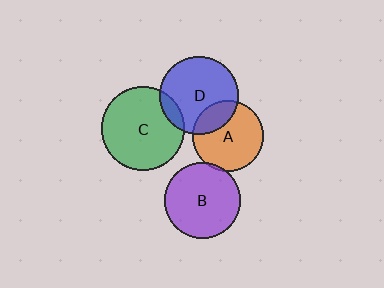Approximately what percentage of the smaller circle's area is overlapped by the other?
Approximately 25%.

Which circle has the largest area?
Circle C (green).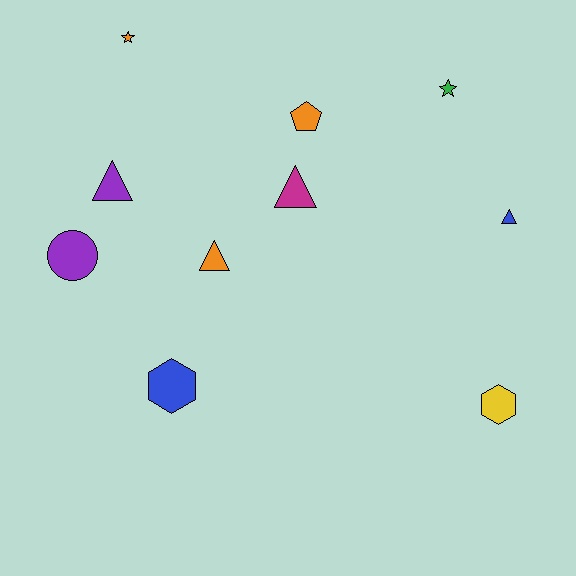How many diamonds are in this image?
There are no diamonds.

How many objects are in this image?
There are 10 objects.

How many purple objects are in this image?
There are 2 purple objects.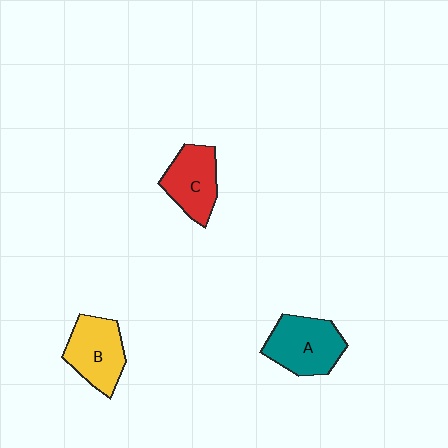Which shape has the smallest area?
Shape C (red).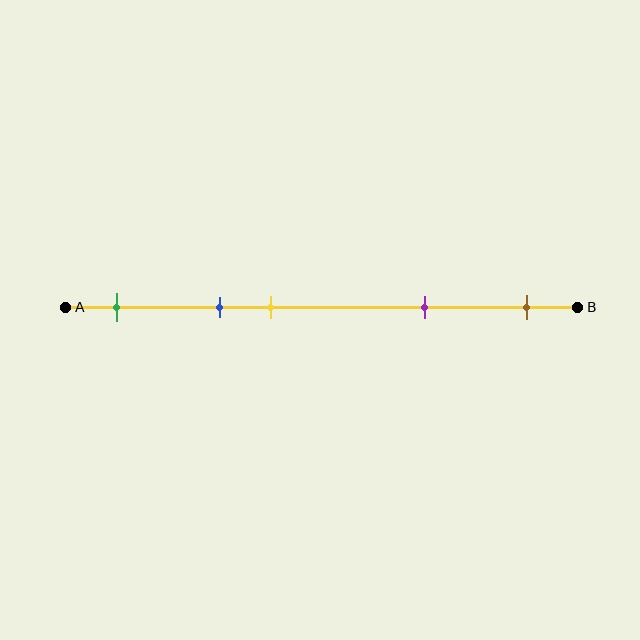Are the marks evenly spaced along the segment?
No, the marks are not evenly spaced.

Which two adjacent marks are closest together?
The blue and yellow marks are the closest adjacent pair.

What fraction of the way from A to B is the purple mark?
The purple mark is approximately 70% (0.7) of the way from A to B.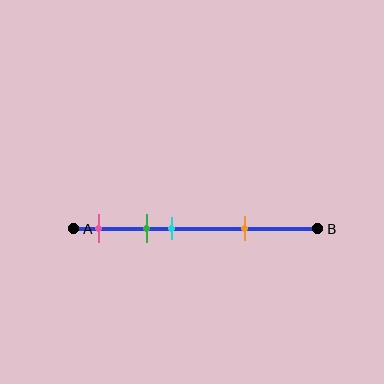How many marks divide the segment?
There are 4 marks dividing the segment.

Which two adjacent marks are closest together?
The green and cyan marks are the closest adjacent pair.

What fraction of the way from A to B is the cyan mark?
The cyan mark is approximately 40% (0.4) of the way from A to B.